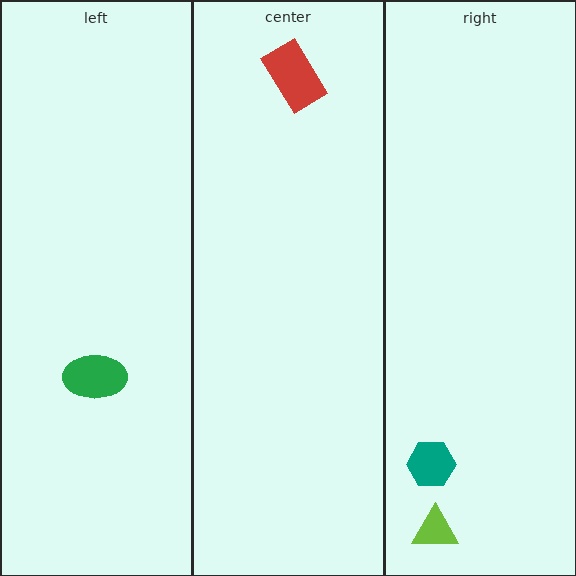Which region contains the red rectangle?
The center region.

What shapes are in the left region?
The green ellipse.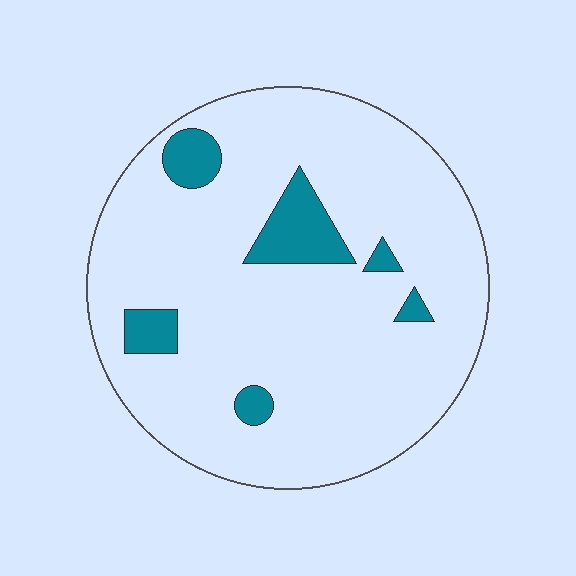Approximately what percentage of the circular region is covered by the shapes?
Approximately 10%.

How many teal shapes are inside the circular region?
6.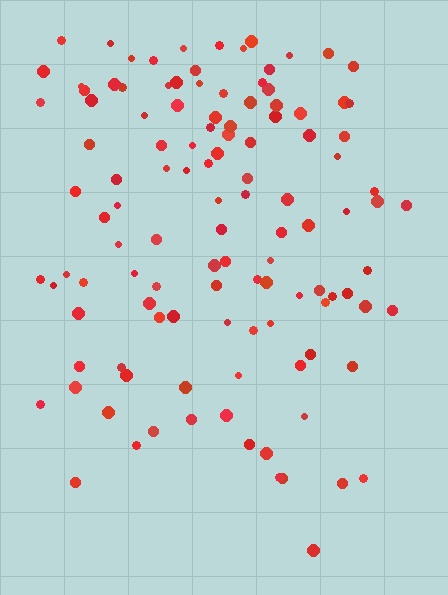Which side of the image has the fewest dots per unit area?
The bottom.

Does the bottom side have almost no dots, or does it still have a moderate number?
Still a moderate number, just noticeably fewer than the top.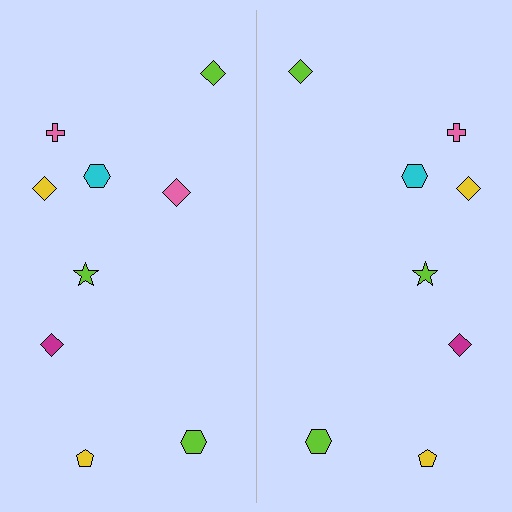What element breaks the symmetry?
A pink diamond is missing from the right side.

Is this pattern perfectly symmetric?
No, the pattern is not perfectly symmetric. A pink diamond is missing from the right side.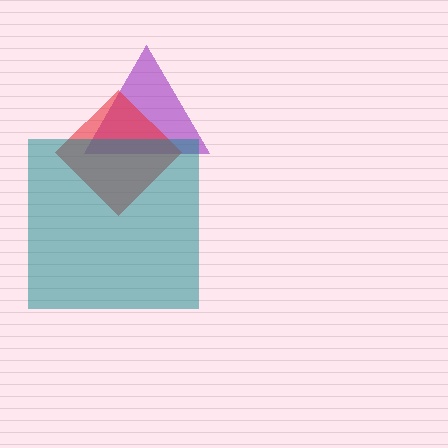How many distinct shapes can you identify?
There are 3 distinct shapes: a purple triangle, a red diamond, a teal square.